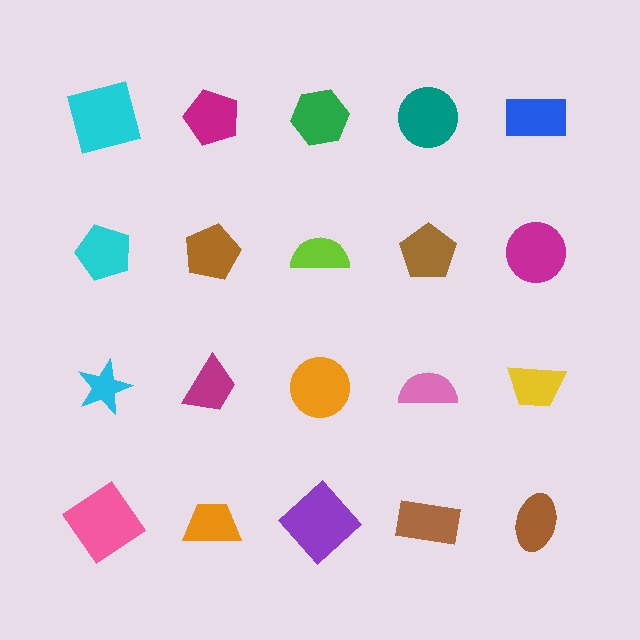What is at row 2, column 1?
A cyan pentagon.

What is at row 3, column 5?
A yellow trapezoid.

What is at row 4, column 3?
A purple diamond.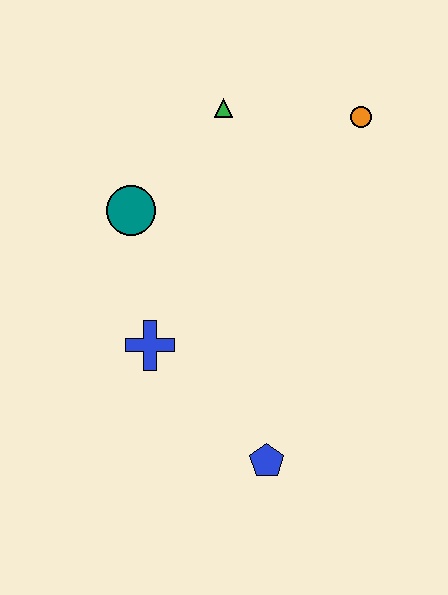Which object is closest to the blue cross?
The teal circle is closest to the blue cross.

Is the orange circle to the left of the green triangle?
No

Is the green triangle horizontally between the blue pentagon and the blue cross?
Yes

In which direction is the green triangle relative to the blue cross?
The green triangle is above the blue cross.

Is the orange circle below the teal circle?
No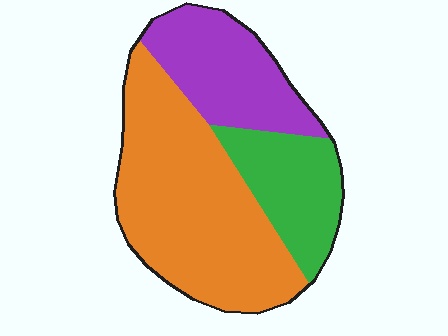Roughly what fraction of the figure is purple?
Purple covers about 25% of the figure.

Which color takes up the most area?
Orange, at roughly 55%.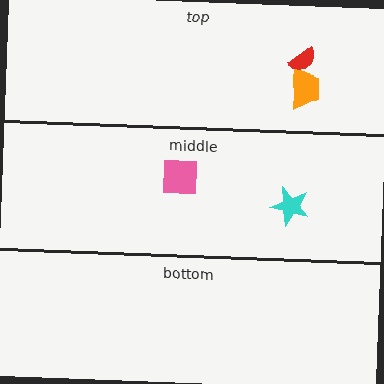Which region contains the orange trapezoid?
The top region.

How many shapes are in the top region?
2.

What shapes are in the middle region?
The pink square, the cyan star.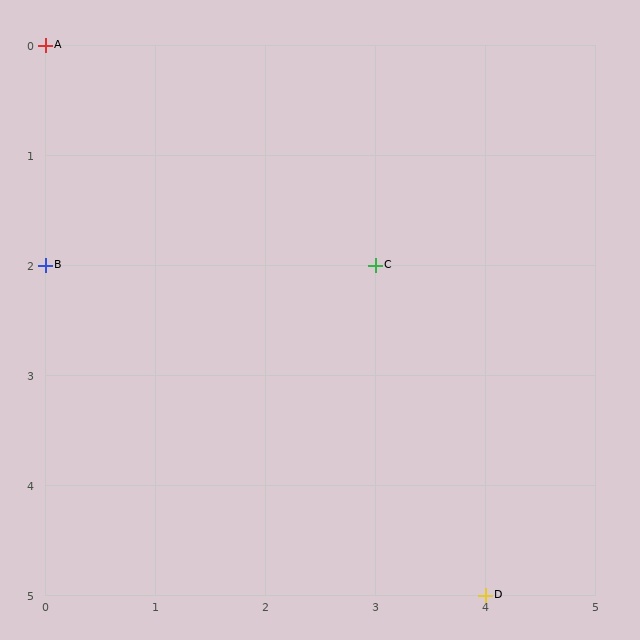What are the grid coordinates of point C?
Point C is at grid coordinates (3, 2).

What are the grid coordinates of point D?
Point D is at grid coordinates (4, 5).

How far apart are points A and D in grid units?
Points A and D are 4 columns and 5 rows apart (about 6.4 grid units diagonally).